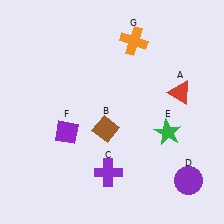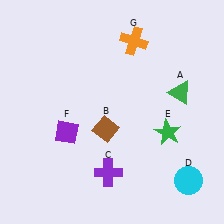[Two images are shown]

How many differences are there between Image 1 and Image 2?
There are 2 differences between the two images.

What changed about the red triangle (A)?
In Image 1, A is red. In Image 2, it changed to green.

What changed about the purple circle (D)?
In Image 1, D is purple. In Image 2, it changed to cyan.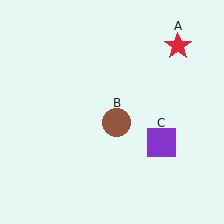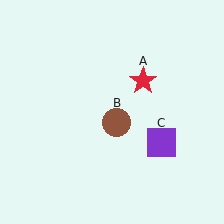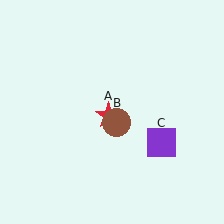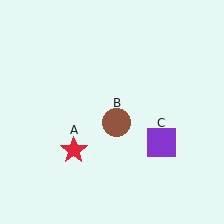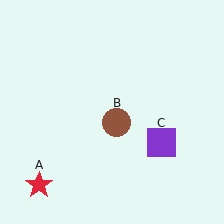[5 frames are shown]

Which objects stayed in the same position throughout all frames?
Brown circle (object B) and purple square (object C) remained stationary.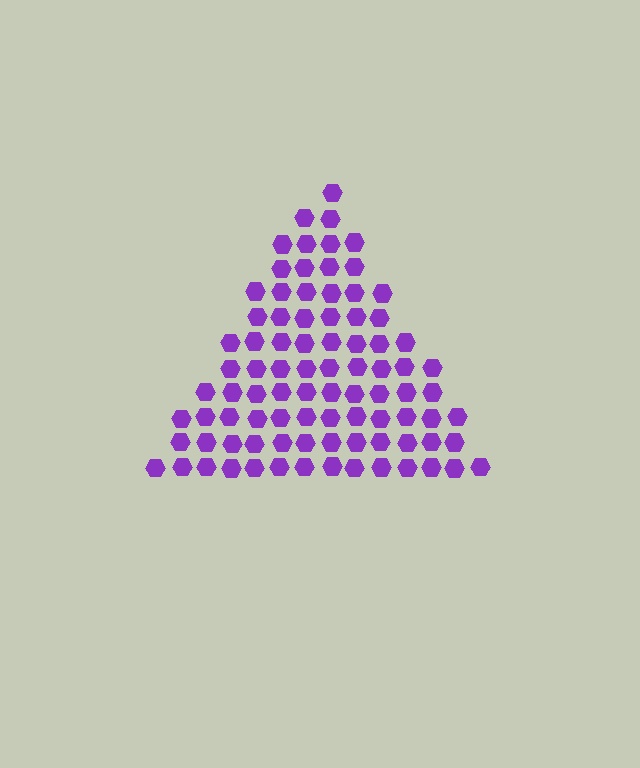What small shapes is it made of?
It is made of small hexagons.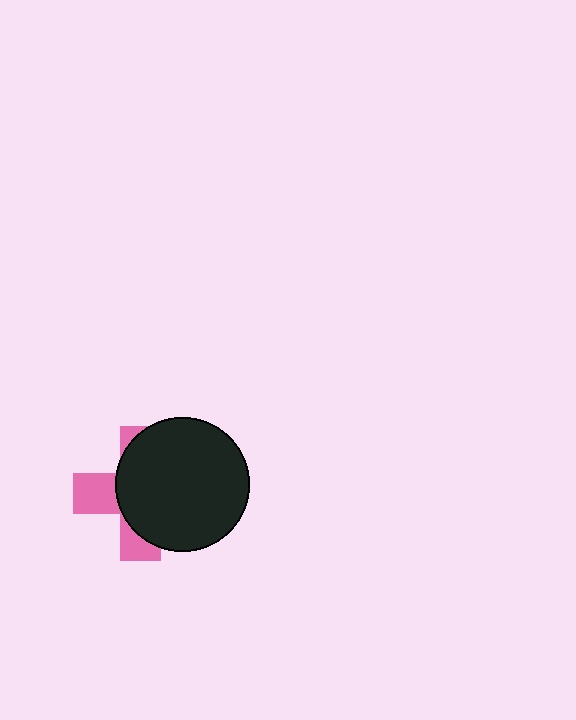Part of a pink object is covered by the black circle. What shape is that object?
It is a cross.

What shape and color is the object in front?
The object in front is a black circle.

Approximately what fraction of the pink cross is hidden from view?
Roughly 65% of the pink cross is hidden behind the black circle.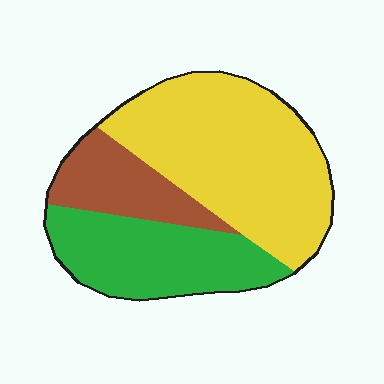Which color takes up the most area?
Yellow, at roughly 50%.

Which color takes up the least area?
Brown, at roughly 20%.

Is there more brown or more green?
Green.